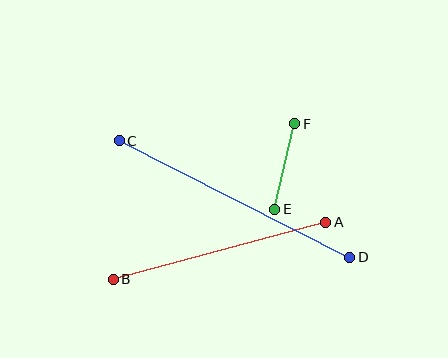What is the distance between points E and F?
The distance is approximately 88 pixels.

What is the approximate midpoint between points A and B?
The midpoint is at approximately (220, 251) pixels.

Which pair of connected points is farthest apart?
Points C and D are farthest apart.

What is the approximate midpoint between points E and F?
The midpoint is at approximately (285, 166) pixels.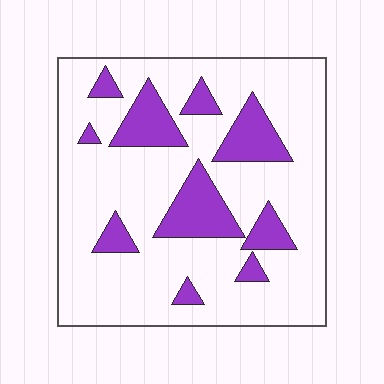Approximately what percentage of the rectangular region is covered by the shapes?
Approximately 20%.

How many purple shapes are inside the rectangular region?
10.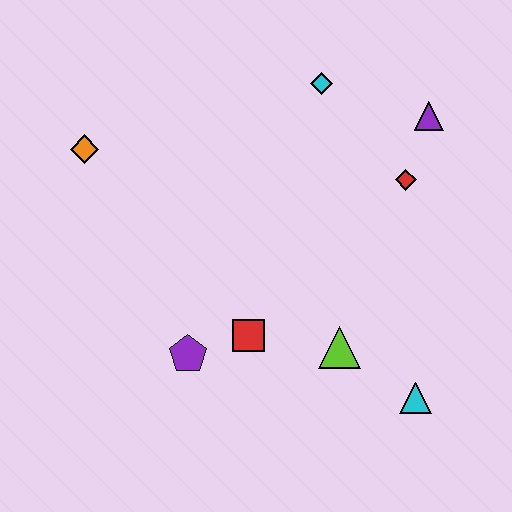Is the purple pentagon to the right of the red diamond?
No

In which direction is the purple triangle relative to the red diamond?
The purple triangle is above the red diamond.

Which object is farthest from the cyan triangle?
The orange diamond is farthest from the cyan triangle.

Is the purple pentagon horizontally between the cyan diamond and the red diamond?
No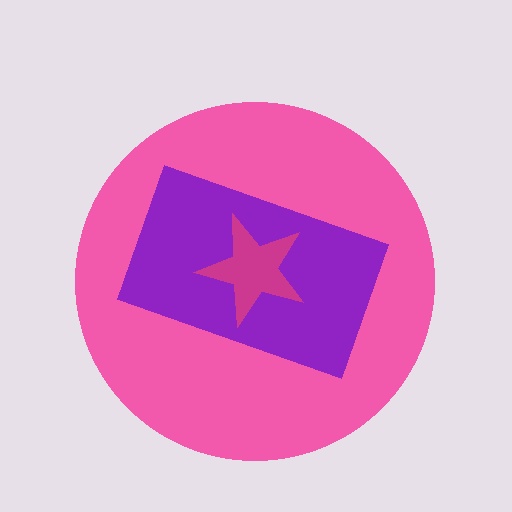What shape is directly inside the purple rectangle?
The magenta star.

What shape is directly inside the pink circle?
The purple rectangle.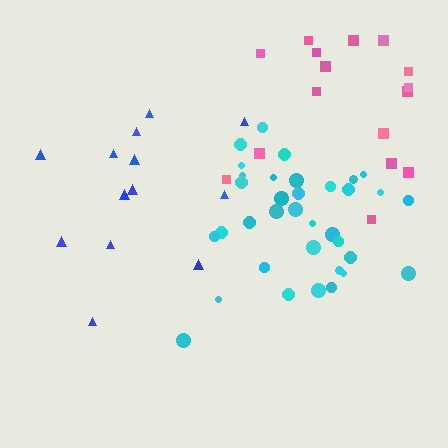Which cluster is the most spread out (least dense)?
Blue.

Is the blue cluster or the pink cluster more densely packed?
Pink.